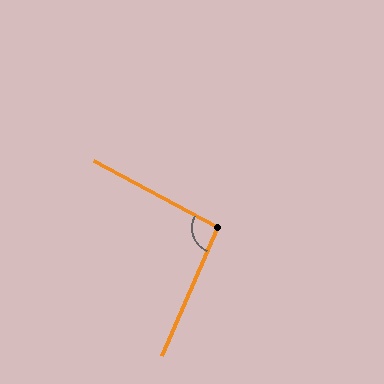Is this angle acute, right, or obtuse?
It is approximately a right angle.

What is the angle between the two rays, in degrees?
Approximately 95 degrees.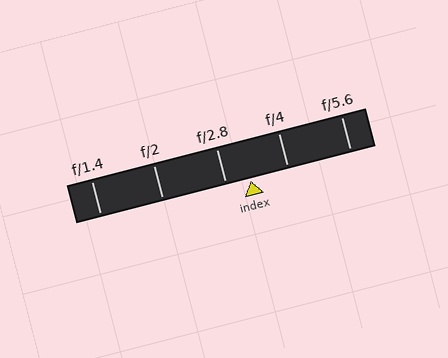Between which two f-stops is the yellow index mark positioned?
The index mark is between f/2.8 and f/4.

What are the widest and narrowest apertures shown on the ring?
The widest aperture shown is f/1.4 and the narrowest is f/5.6.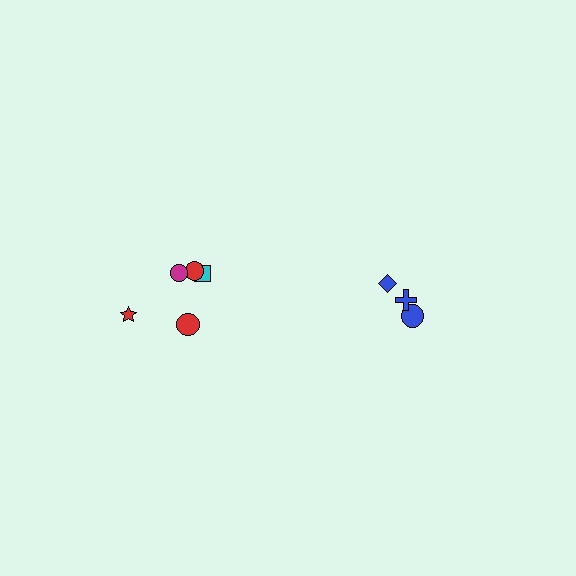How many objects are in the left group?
There are 5 objects.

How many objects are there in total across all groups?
There are 8 objects.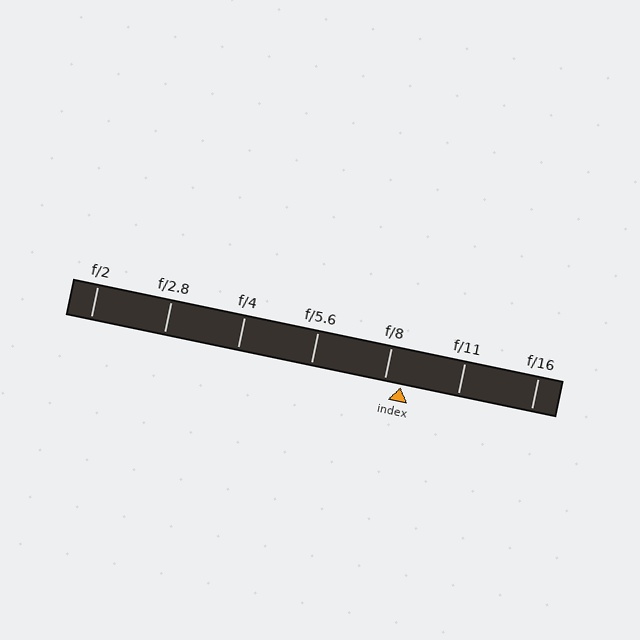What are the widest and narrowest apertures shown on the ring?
The widest aperture shown is f/2 and the narrowest is f/16.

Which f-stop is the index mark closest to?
The index mark is closest to f/8.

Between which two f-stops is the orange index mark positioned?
The index mark is between f/8 and f/11.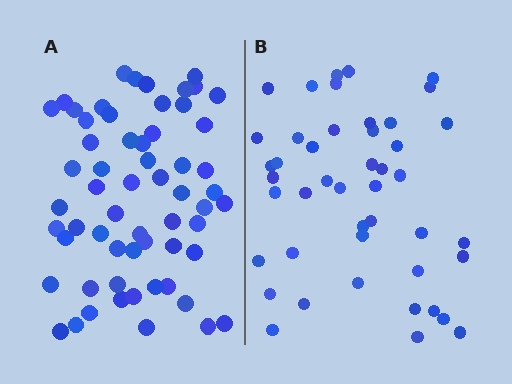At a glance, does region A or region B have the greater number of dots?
Region A (the left region) has more dots.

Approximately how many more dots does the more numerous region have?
Region A has approximately 15 more dots than region B.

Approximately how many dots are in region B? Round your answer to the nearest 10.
About 40 dots. (The exact count is 45, which rounds to 40.)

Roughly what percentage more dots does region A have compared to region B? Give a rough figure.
About 35% more.